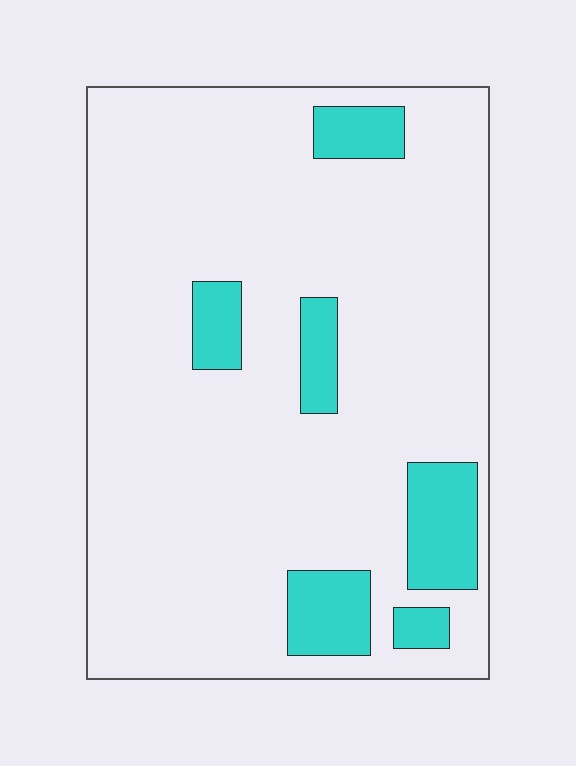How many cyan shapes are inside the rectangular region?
6.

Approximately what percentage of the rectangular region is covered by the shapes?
Approximately 15%.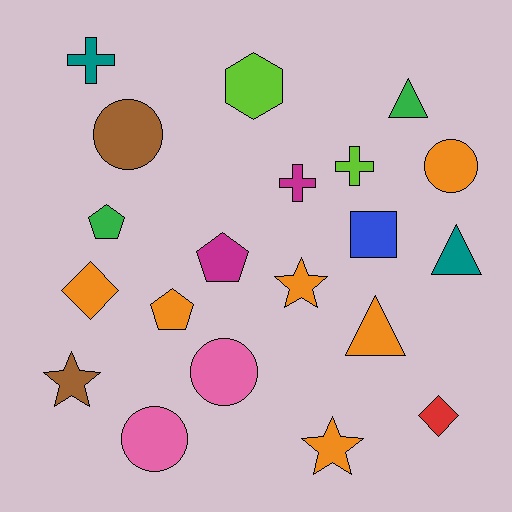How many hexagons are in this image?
There is 1 hexagon.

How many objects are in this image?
There are 20 objects.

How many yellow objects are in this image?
There are no yellow objects.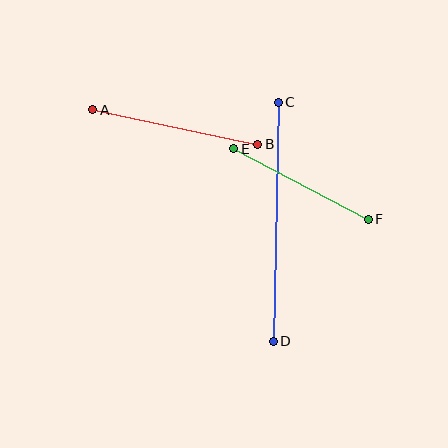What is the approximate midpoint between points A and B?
The midpoint is at approximately (175, 127) pixels.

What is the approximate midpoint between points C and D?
The midpoint is at approximately (276, 222) pixels.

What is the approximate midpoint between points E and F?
The midpoint is at approximately (301, 184) pixels.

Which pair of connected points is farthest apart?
Points C and D are farthest apart.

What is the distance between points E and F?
The distance is approximately 152 pixels.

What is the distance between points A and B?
The distance is approximately 169 pixels.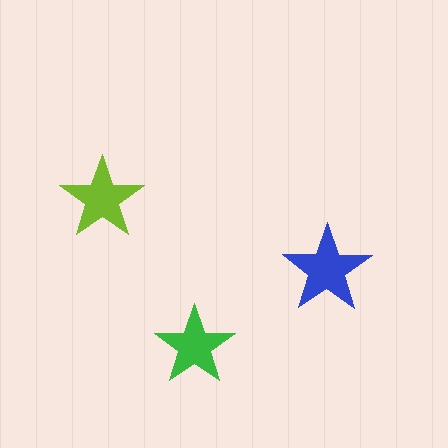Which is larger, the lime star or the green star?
The lime one.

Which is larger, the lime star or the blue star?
The blue one.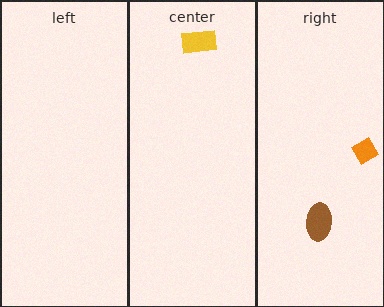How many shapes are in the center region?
1.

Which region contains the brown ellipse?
The right region.